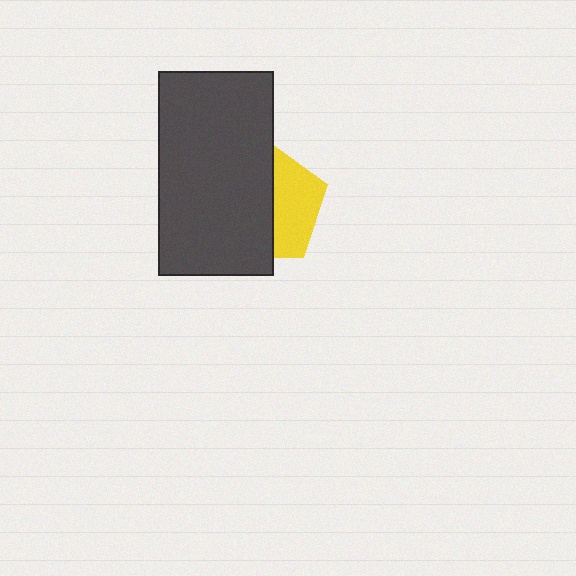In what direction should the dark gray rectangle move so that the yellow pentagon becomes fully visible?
The dark gray rectangle should move left. That is the shortest direction to clear the overlap and leave the yellow pentagon fully visible.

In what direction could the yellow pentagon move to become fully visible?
The yellow pentagon could move right. That would shift it out from behind the dark gray rectangle entirely.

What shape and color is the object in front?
The object in front is a dark gray rectangle.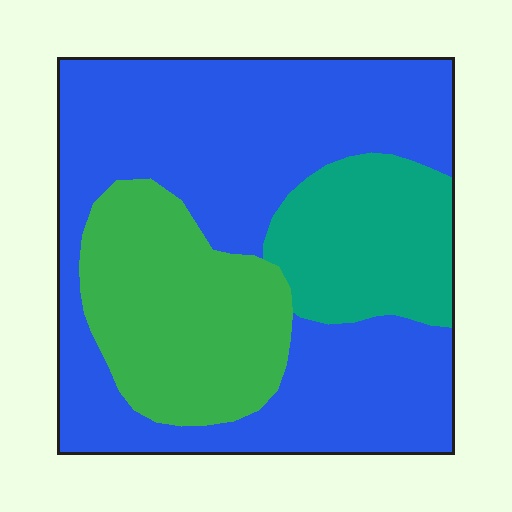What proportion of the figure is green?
Green takes up about one quarter (1/4) of the figure.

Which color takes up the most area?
Blue, at roughly 60%.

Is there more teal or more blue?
Blue.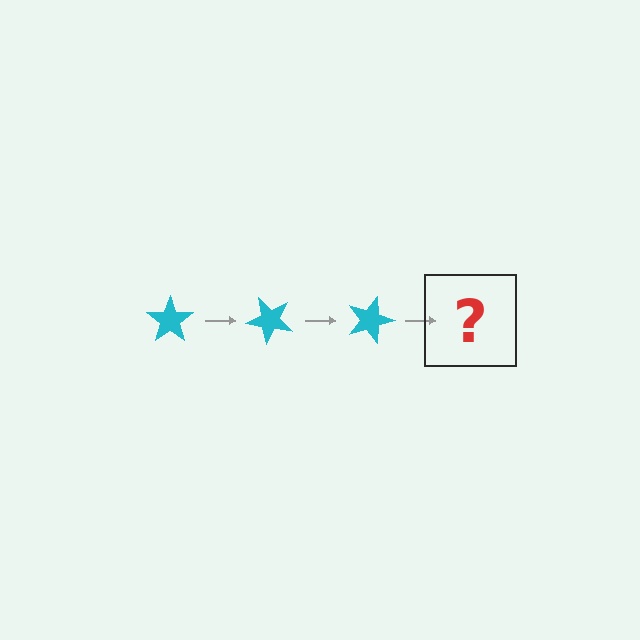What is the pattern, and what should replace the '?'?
The pattern is that the star rotates 45 degrees each step. The '?' should be a cyan star rotated 135 degrees.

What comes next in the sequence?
The next element should be a cyan star rotated 135 degrees.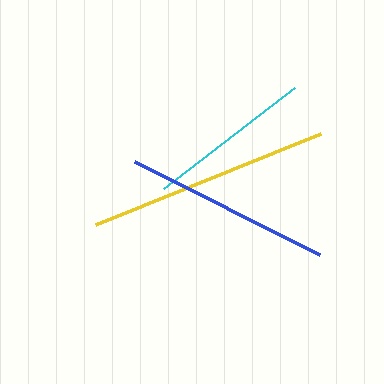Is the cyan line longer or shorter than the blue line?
The blue line is longer than the cyan line.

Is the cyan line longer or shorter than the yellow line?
The yellow line is longer than the cyan line.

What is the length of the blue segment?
The blue segment is approximately 207 pixels long.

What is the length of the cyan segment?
The cyan segment is approximately 165 pixels long.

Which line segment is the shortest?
The cyan line is the shortest at approximately 165 pixels.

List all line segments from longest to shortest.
From longest to shortest: yellow, blue, cyan.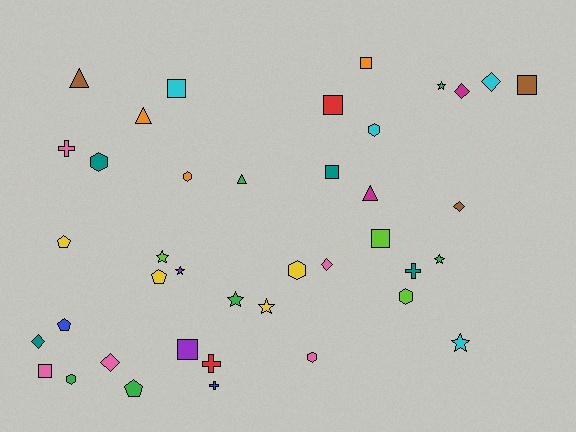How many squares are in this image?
There are 8 squares.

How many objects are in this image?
There are 40 objects.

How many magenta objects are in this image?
There are 2 magenta objects.